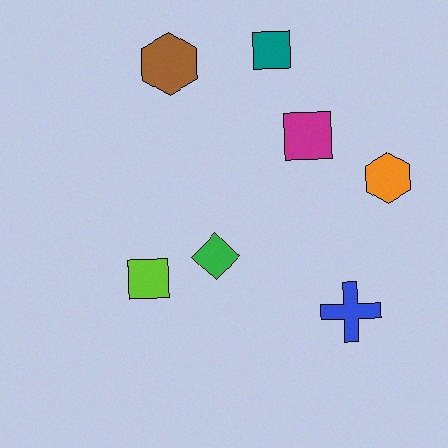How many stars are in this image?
There are no stars.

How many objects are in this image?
There are 7 objects.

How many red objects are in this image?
There are no red objects.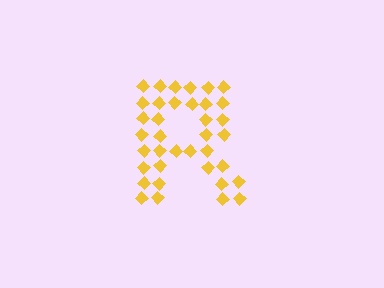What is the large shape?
The large shape is the letter R.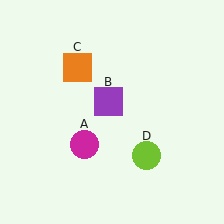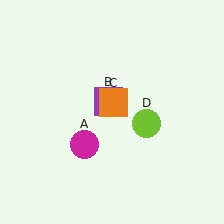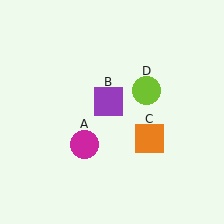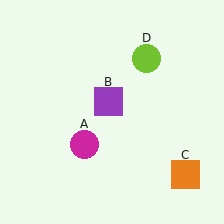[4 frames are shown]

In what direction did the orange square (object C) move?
The orange square (object C) moved down and to the right.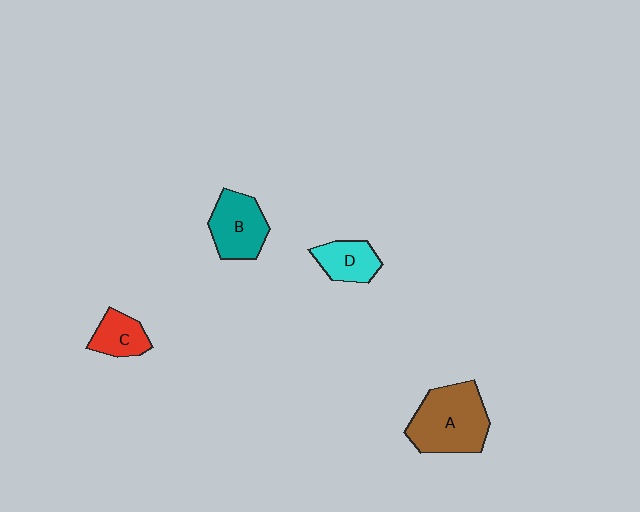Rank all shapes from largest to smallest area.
From largest to smallest: A (brown), B (teal), D (cyan), C (red).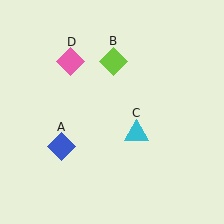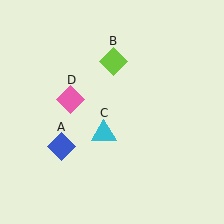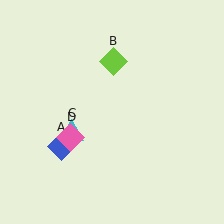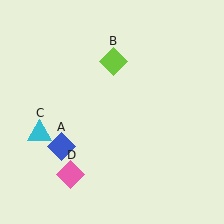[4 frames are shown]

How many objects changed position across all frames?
2 objects changed position: cyan triangle (object C), pink diamond (object D).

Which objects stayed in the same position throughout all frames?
Blue diamond (object A) and lime diamond (object B) remained stationary.